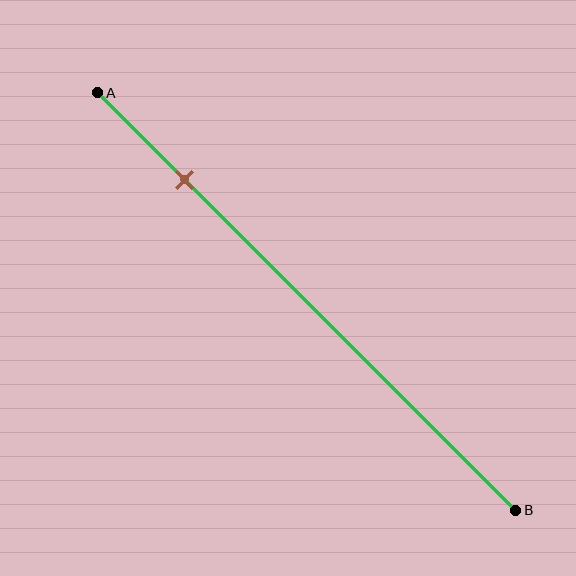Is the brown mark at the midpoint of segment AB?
No, the mark is at about 20% from A, not at the 50% midpoint.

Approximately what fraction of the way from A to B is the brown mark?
The brown mark is approximately 20% of the way from A to B.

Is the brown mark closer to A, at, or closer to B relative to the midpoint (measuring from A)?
The brown mark is closer to point A than the midpoint of segment AB.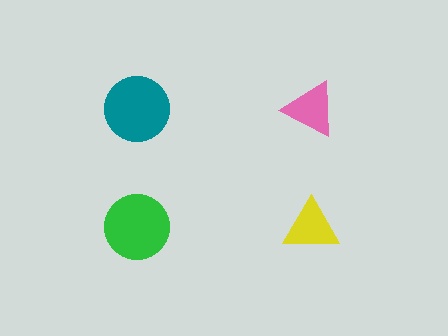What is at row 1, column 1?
A teal circle.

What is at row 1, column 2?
A pink triangle.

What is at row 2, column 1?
A green circle.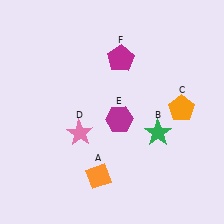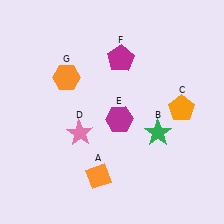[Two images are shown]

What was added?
An orange hexagon (G) was added in Image 2.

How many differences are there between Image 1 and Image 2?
There is 1 difference between the two images.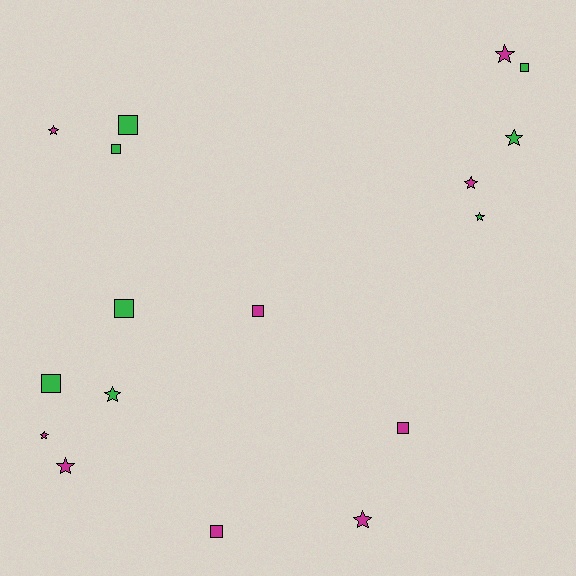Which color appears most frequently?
Magenta, with 9 objects.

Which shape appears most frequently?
Star, with 9 objects.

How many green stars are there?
There are 3 green stars.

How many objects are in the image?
There are 17 objects.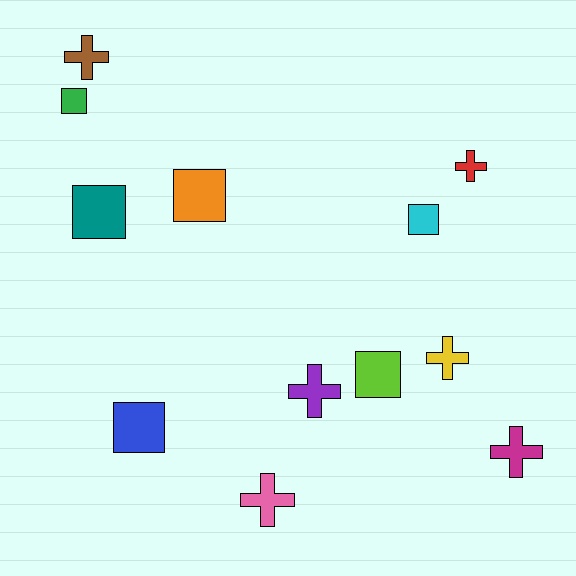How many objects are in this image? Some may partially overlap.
There are 12 objects.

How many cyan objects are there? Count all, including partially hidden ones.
There is 1 cyan object.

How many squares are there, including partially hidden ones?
There are 6 squares.